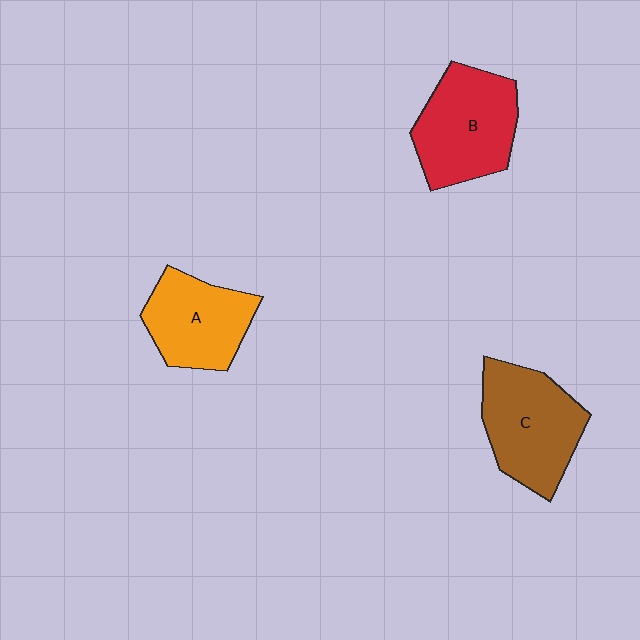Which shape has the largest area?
Shape C (brown).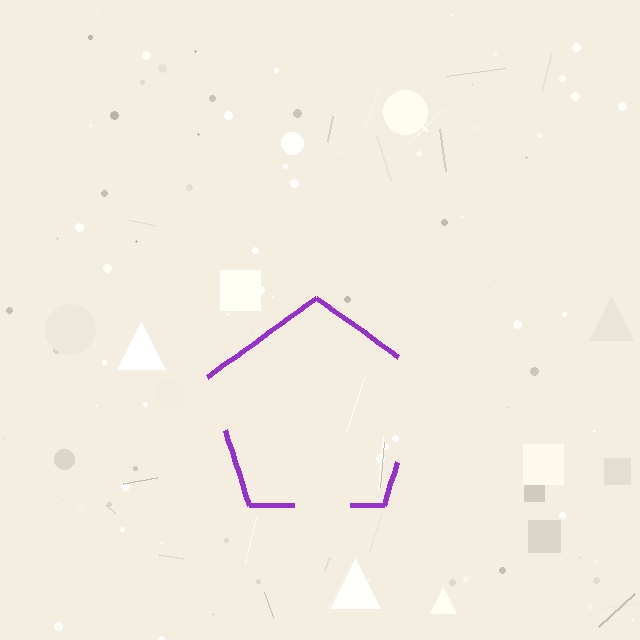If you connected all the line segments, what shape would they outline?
They would outline a pentagon.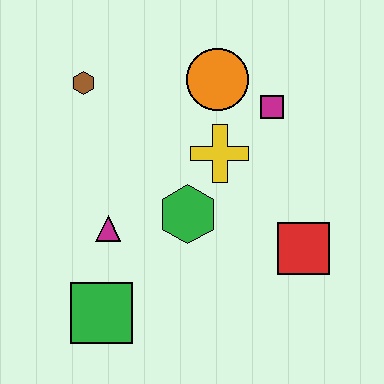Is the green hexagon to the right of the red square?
No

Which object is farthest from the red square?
The brown hexagon is farthest from the red square.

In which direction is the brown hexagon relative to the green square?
The brown hexagon is above the green square.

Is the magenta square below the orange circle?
Yes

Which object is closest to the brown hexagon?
The orange circle is closest to the brown hexagon.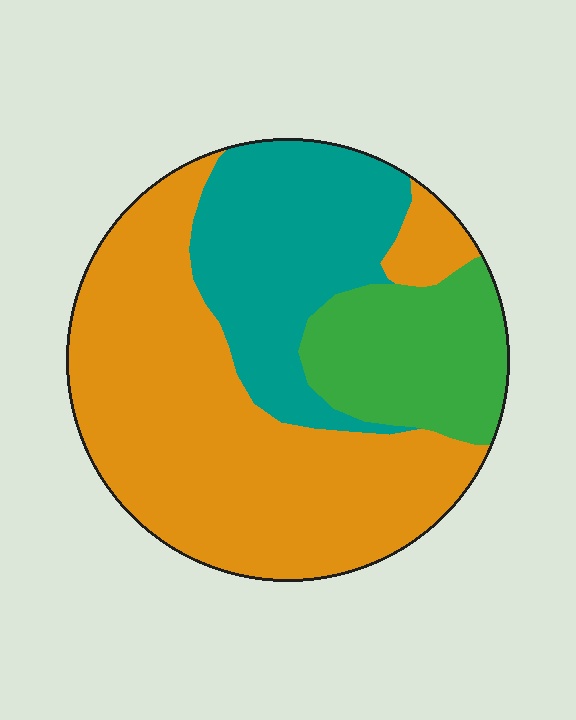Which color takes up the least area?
Green, at roughly 20%.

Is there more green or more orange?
Orange.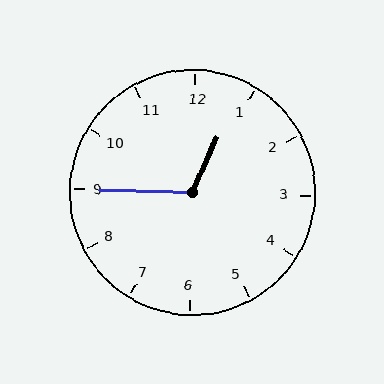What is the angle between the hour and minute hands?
Approximately 112 degrees.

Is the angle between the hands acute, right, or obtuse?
It is obtuse.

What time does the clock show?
12:45.